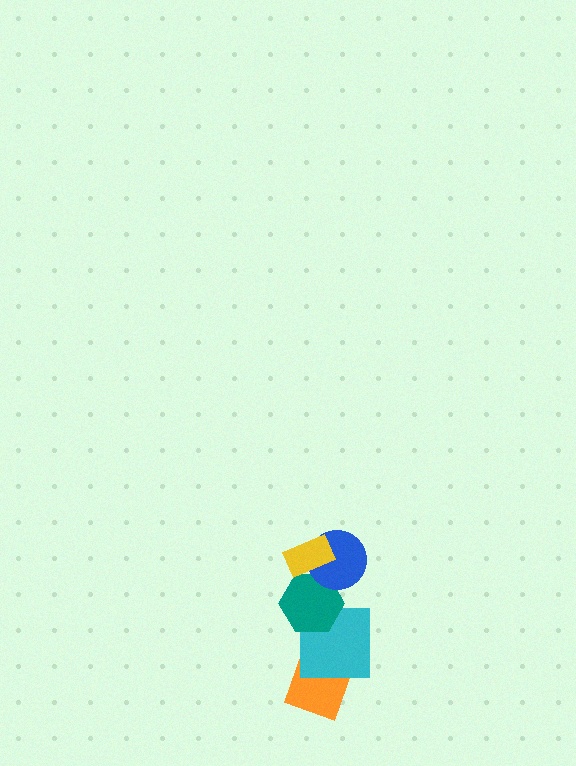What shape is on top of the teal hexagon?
The blue circle is on top of the teal hexagon.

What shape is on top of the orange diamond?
The cyan square is on top of the orange diamond.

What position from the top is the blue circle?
The blue circle is 2nd from the top.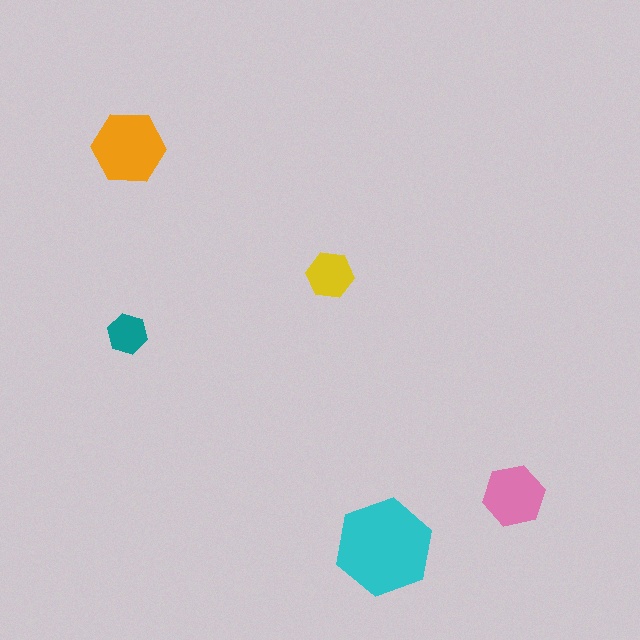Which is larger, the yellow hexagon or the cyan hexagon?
The cyan one.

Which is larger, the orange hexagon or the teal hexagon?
The orange one.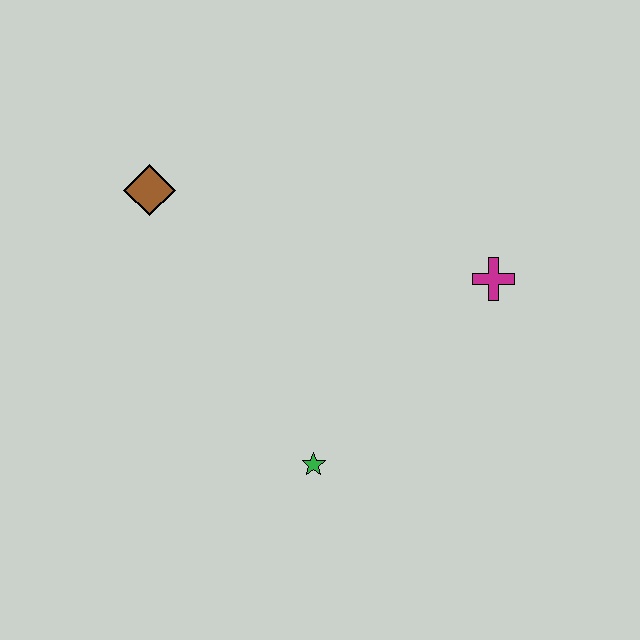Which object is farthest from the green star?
The brown diamond is farthest from the green star.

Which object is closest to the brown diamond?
The green star is closest to the brown diamond.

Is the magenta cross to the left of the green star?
No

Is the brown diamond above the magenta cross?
Yes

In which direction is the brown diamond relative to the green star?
The brown diamond is above the green star.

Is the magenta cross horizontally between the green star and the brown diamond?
No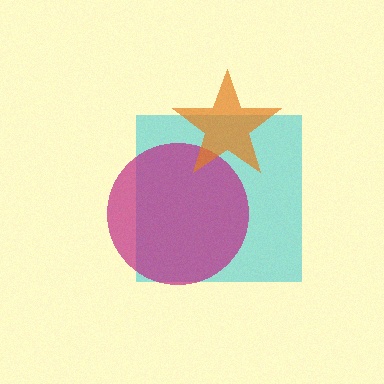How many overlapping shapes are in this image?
There are 3 overlapping shapes in the image.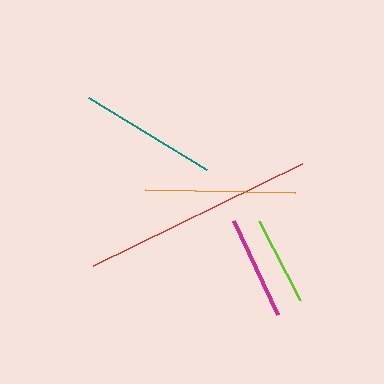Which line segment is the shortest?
The lime line is the shortest at approximately 89 pixels.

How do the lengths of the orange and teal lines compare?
The orange and teal lines are approximately the same length.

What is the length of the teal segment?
The teal segment is approximately 138 pixels long.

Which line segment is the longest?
The red line is the longest at approximately 232 pixels.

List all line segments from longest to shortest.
From longest to shortest: red, orange, teal, magenta, lime.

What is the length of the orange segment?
The orange segment is approximately 150 pixels long.